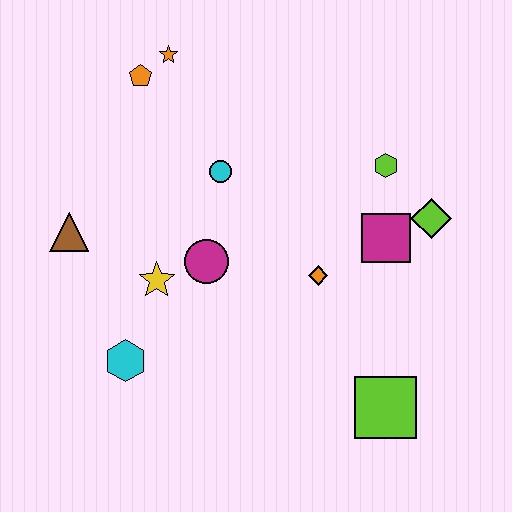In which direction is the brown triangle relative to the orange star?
The brown triangle is below the orange star.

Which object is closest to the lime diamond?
The magenta square is closest to the lime diamond.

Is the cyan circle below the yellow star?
No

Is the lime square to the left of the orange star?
No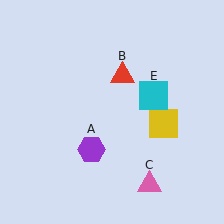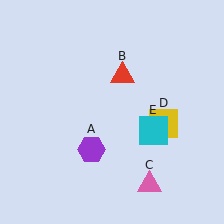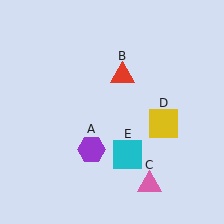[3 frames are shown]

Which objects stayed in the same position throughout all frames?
Purple hexagon (object A) and red triangle (object B) and pink triangle (object C) and yellow square (object D) remained stationary.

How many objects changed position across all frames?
1 object changed position: cyan square (object E).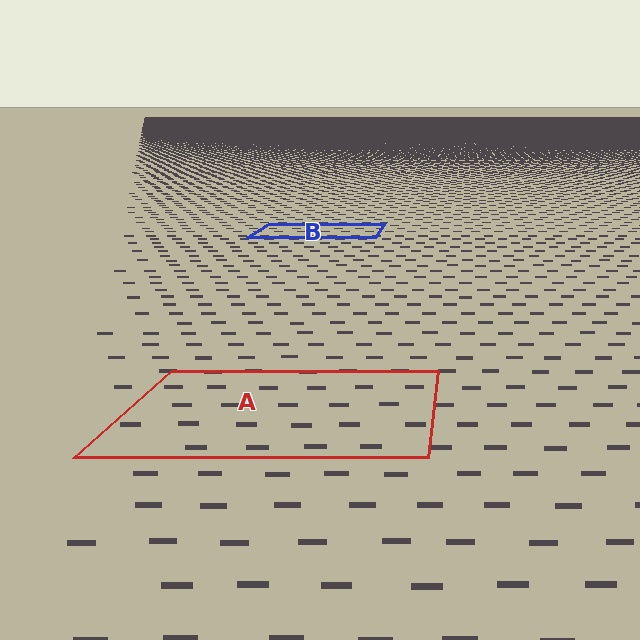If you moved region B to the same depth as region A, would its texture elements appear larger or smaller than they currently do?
They would appear larger. At a closer depth, the same texture elements are projected at a bigger on-screen size.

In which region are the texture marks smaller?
The texture marks are smaller in region B, because it is farther away.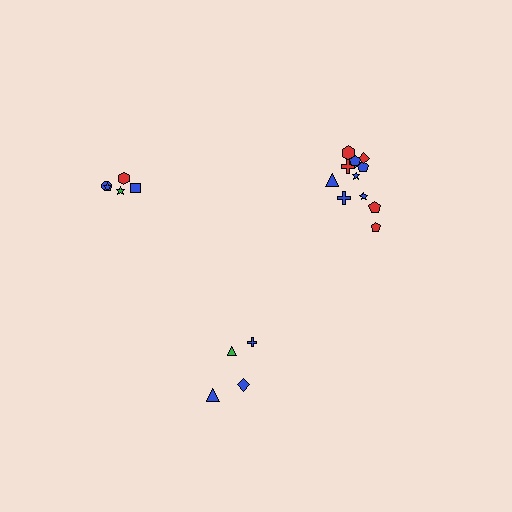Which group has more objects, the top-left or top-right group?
The top-right group.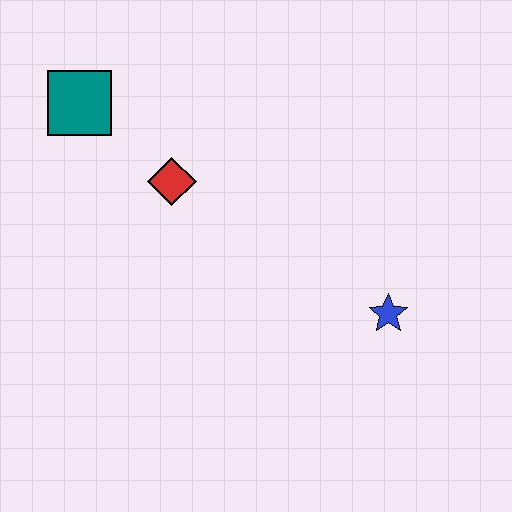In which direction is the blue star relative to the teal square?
The blue star is to the right of the teal square.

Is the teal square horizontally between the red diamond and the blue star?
No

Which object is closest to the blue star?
The red diamond is closest to the blue star.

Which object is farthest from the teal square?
The blue star is farthest from the teal square.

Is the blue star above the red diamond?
No